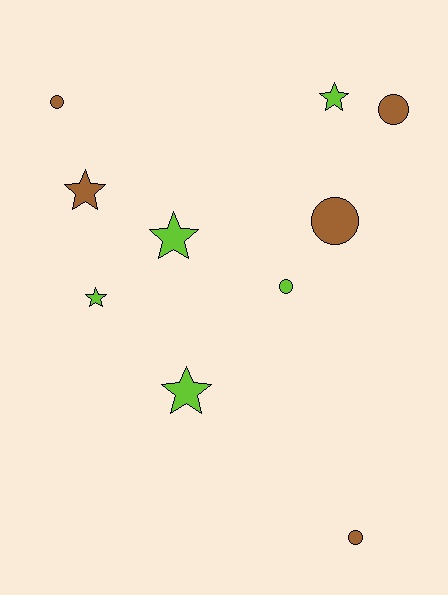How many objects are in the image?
There are 10 objects.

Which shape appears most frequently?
Circle, with 5 objects.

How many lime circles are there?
There is 1 lime circle.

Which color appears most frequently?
Brown, with 5 objects.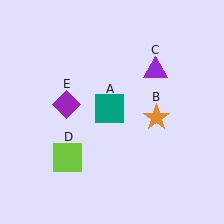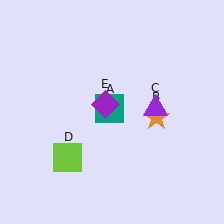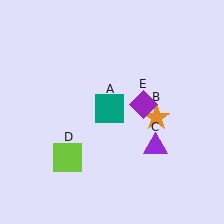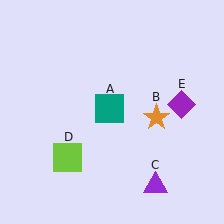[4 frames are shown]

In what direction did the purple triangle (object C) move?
The purple triangle (object C) moved down.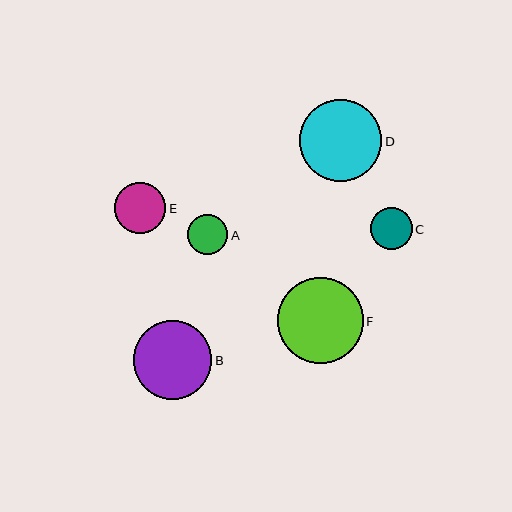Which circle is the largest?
Circle F is the largest with a size of approximately 86 pixels.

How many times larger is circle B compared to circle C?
Circle B is approximately 1.9 times the size of circle C.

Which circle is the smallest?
Circle A is the smallest with a size of approximately 41 pixels.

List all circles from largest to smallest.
From largest to smallest: F, D, B, E, C, A.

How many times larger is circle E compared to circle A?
Circle E is approximately 1.3 times the size of circle A.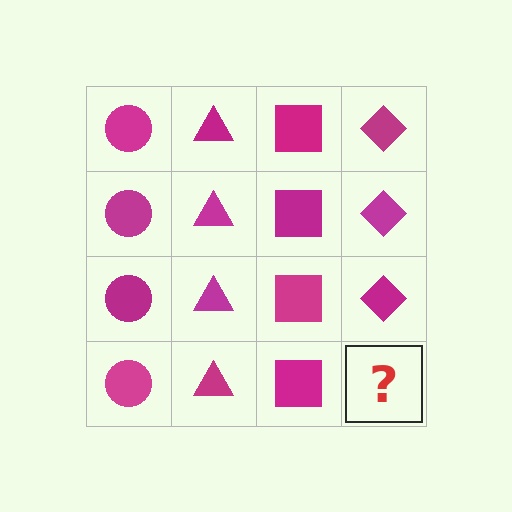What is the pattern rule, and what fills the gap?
The rule is that each column has a consistent shape. The gap should be filled with a magenta diamond.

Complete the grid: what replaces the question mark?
The question mark should be replaced with a magenta diamond.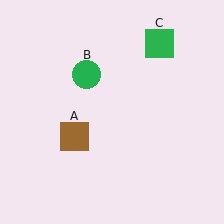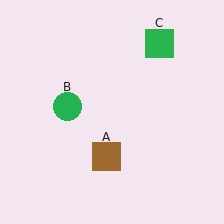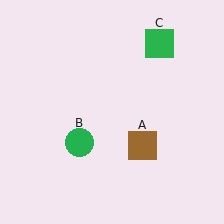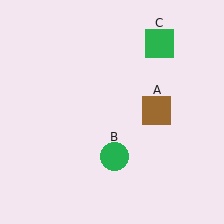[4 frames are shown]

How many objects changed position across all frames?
2 objects changed position: brown square (object A), green circle (object B).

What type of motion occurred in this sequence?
The brown square (object A), green circle (object B) rotated counterclockwise around the center of the scene.